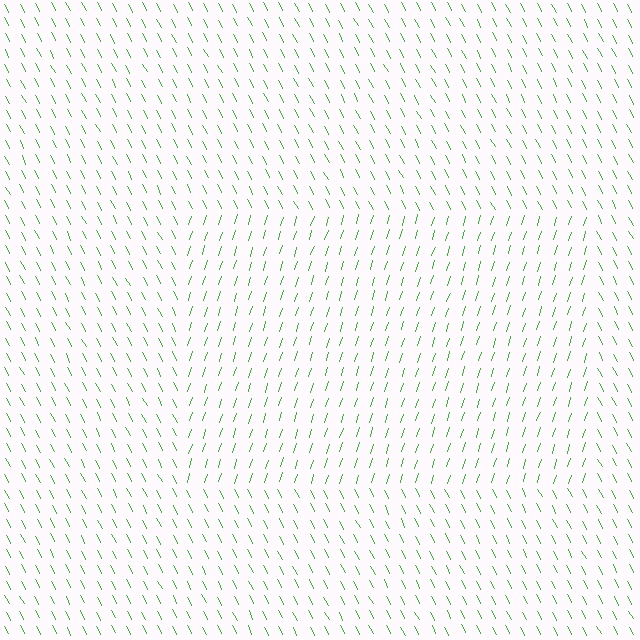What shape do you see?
I see a rectangle.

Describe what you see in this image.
The image is filled with small green line segments. A rectangle region in the image has lines oriented differently from the surrounding lines, creating a visible texture boundary.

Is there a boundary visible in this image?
Yes, there is a texture boundary formed by a change in line orientation.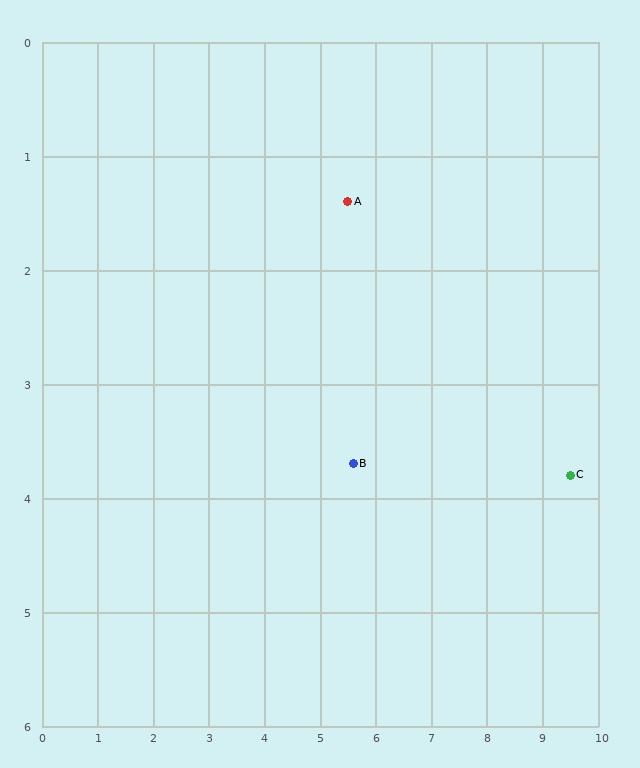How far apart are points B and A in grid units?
Points B and A are about 2.3 grid units apart.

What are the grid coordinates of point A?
Point A is at approximately (5.5, 1.4).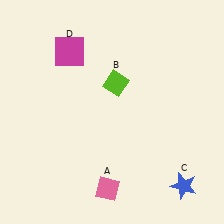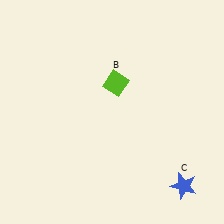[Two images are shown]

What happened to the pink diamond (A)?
The pink diamond (A) was removed in Image 2. It was in the bottom-left area of Image 1.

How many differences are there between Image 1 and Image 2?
There are 2 differences between the two images.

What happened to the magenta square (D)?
The magenta square (D) was removed in Image 2. It was in the top-left area of Image 1.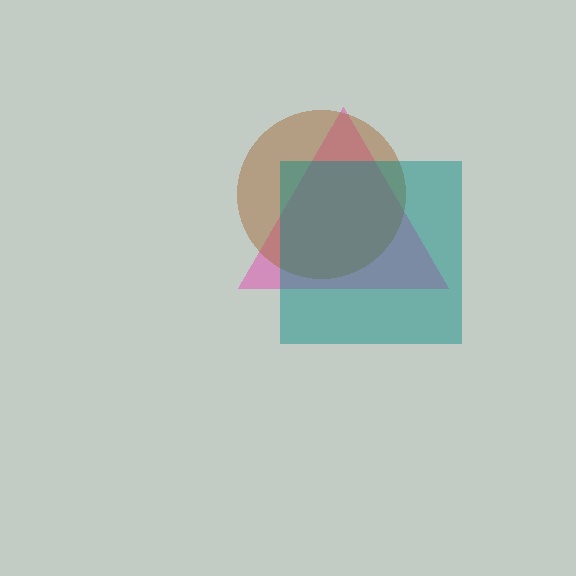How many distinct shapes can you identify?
There are 3 distinct shapes: a pink triangle, a brown circle, a teal square.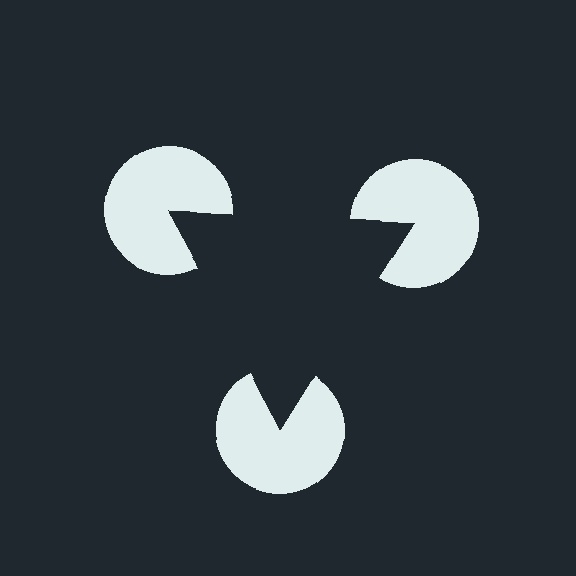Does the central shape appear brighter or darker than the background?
It typically appears slightly darker than the background, even though no actual brightness change is drawn.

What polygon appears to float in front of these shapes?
An illusory triangle — its edges are inferred from the aligned wedge cuts in the pac-man discs, not physically drawn.